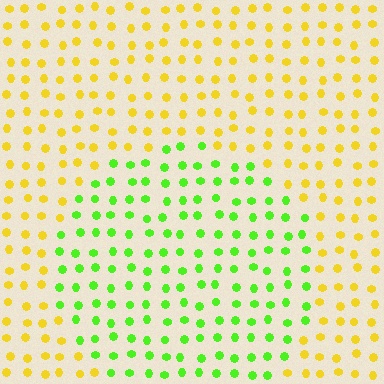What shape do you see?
I see a circle.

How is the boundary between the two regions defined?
The boundary is defined purely by a slight shift in hue (about 56 degrees). Spacing, size, and orientation are identical on both sides.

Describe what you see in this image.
The image is filled with small yellow elements in a uniform arrangement. A circle-shaped region is visible where the elements are tinted to a slightly different hue, forming a subtle color boundary.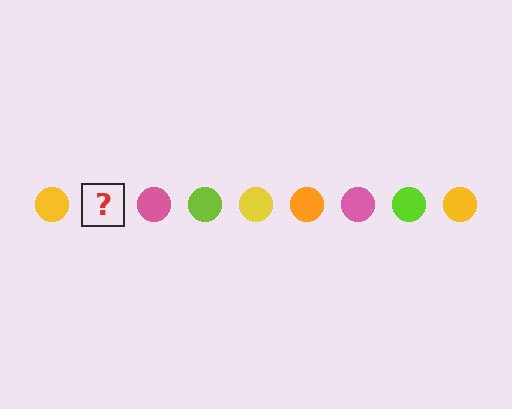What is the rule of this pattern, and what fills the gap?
The rule is that the pattern cycles through yellow, orange, pink, lime circles. The gap should be filled with an orange circle.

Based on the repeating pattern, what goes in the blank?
The blank should be an orange circle.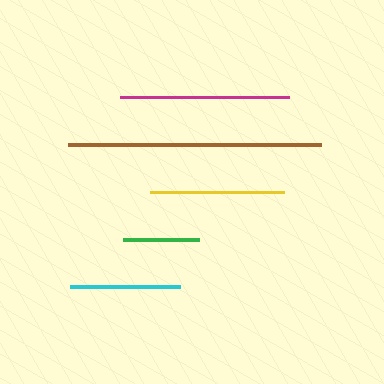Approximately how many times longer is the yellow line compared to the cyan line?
The yellow line is approximately 1.2 times the length of the cyan line.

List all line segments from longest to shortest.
From longest to shortest: brown, magenta, yellow, cyan, green.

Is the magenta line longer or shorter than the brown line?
The brown line is longer than the magenta line.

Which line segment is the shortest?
The green line is the shortest at approximately 77 pixels.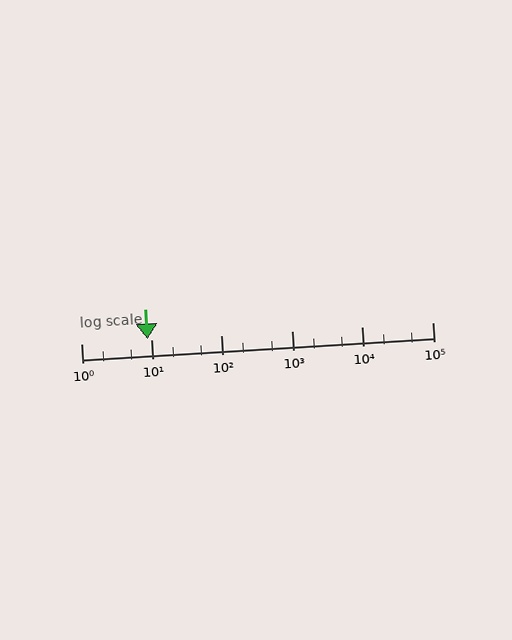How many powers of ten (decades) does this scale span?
The scale spans 5 decades, from 1 to 100000.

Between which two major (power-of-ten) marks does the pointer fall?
The pointer is between 1 and 10.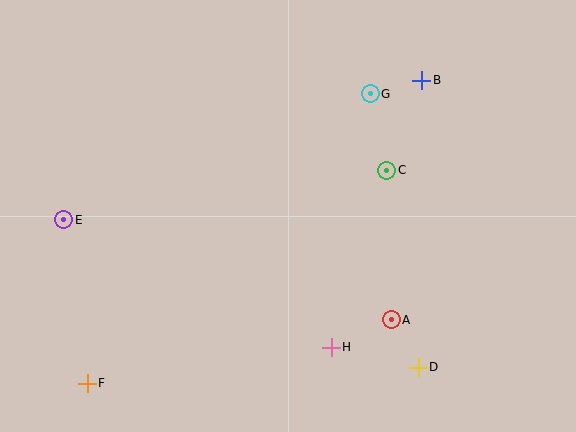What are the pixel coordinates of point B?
Point B is at (422, 80).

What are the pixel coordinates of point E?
Point E is at (64, 220).